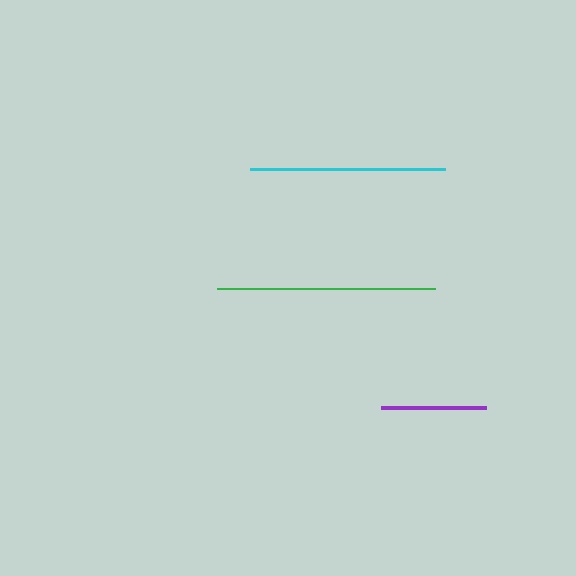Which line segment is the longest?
The green line is the longest at approximately 218 pixels.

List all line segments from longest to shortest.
From longest to shortest: green, cyan, purple.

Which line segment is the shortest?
The purple line is the shortest at approximately 106 pixels.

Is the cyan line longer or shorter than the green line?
The green line is longer than the cyan line.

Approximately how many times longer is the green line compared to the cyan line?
The green line is approximately 1.1 times the length of the cyan line.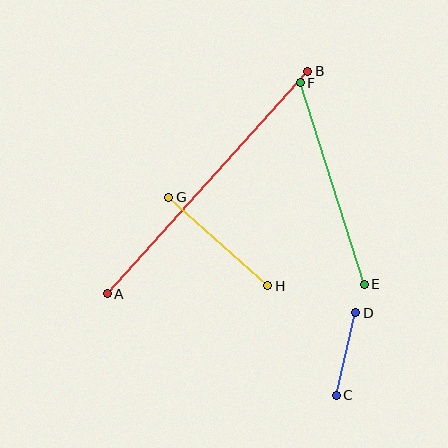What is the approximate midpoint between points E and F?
The midpoint is at approximately (332, 183) pixels.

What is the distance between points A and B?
The distance is approximately 300 pixels.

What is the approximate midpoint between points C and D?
The midpoint is at approximately (346, 354) pixels.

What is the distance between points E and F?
The distance is approximately 211 pixels.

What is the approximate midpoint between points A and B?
The midpoint is at approximately (208, 183) pixels.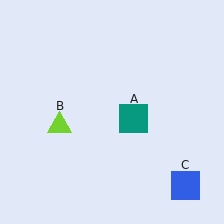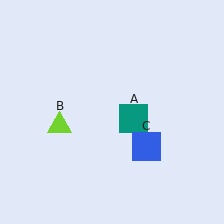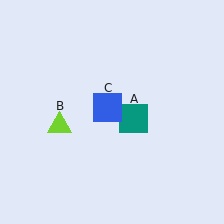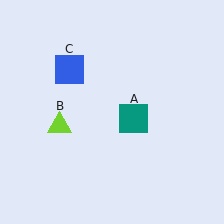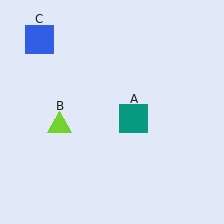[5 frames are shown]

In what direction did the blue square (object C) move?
The blue square (object C) moved up and to the left.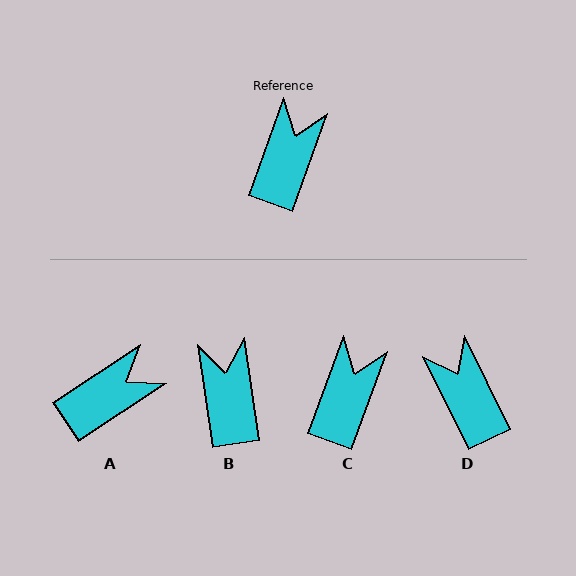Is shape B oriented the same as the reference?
No, it is off by about 28 degrees.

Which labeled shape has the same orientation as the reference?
C.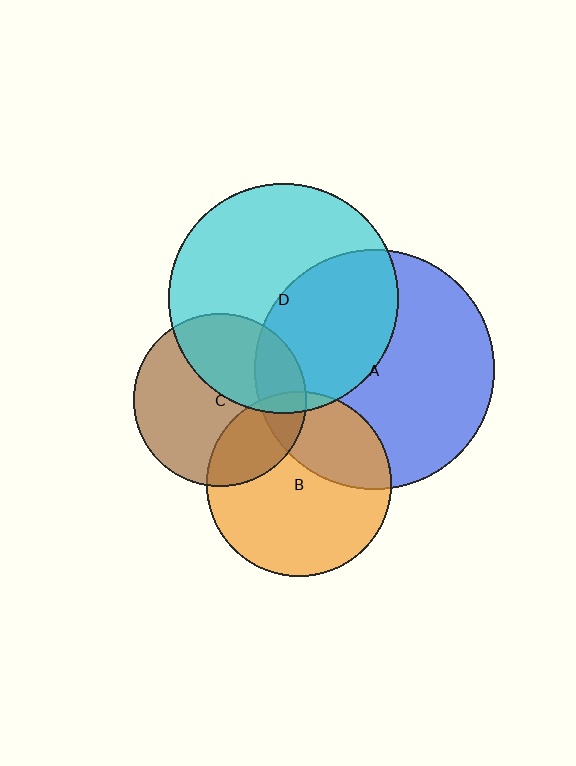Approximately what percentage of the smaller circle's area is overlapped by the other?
Approximately 25%.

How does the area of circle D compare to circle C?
Approximately 1.8 times.